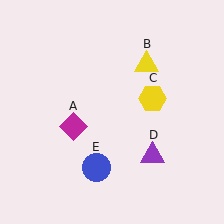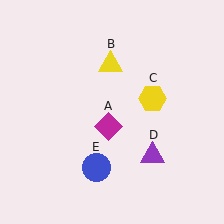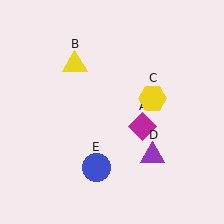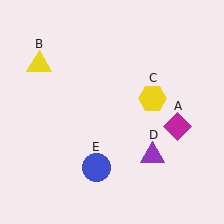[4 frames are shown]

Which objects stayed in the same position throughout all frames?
Yellow hexagon (object C) and purple triangle (object D) and blue circle (object E) remained stationary.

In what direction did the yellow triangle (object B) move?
The yellow triangle (object B) moved left.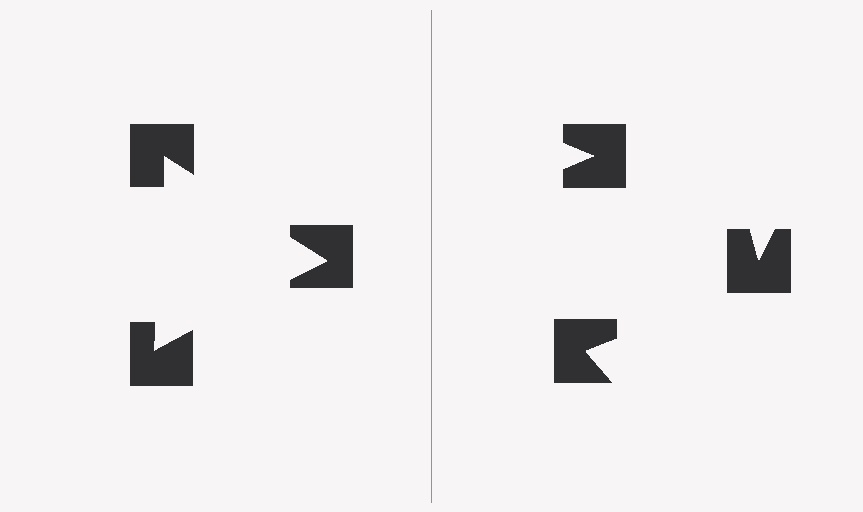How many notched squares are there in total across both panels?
6 — 3 on each side.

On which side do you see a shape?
An illusory triangle appears on the left side. On the right side the wedge cuts are rotated, so no coherent shape forms.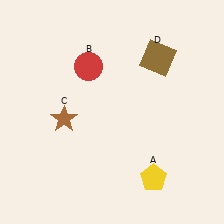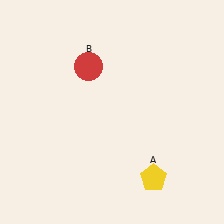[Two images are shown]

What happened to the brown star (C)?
The brown star (C) was removed in Image 2. It was in the bottom-left area of Image 1.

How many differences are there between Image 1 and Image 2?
There are 2 differences between the two images.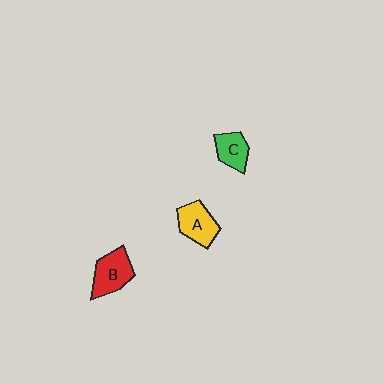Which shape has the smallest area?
Shape C (green).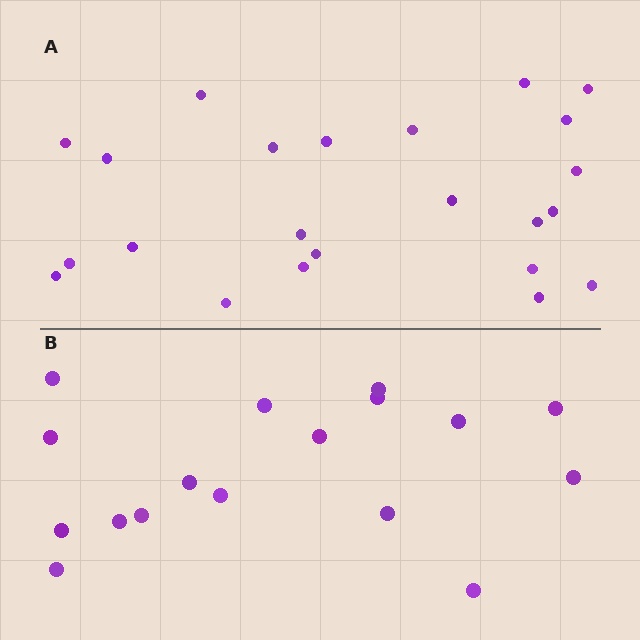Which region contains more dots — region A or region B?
Region A (the top region) has more dots.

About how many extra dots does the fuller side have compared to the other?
Region A has about 6 more dots than region B.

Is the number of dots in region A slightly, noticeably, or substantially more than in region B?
Region A has noticeably more, but not dramatically so. The ratio is roughly 1.4 to 1.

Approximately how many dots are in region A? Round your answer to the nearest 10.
About 20 dots. (The exact count is 23, which rounds to 20.)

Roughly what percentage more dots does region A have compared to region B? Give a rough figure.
About 35% more.